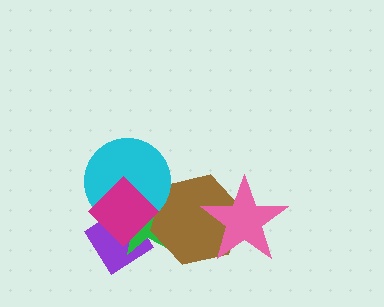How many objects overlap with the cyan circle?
4 objects overlap with the cyan circle.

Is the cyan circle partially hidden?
Yes, it is partially covered by another shape.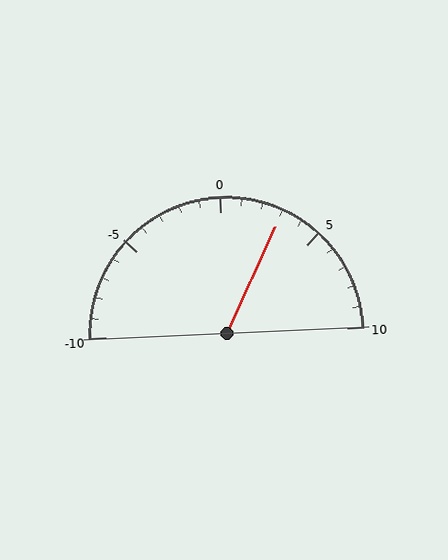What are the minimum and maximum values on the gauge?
The gauge ranges from -10 to 10.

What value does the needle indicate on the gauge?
The needle indicates approximately 3.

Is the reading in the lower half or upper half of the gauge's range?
The reading is in the upper half of the range (-10 to 10).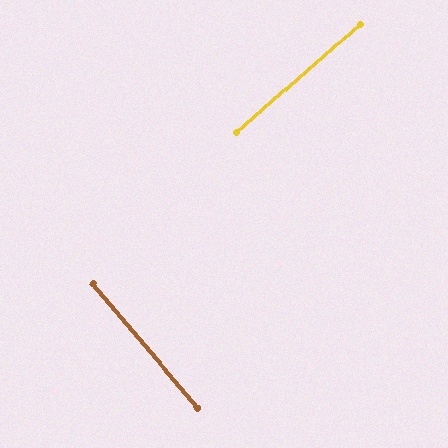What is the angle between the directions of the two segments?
Approximately 89 degrees.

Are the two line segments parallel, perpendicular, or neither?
Perpendicular — they meet at approximately 89°.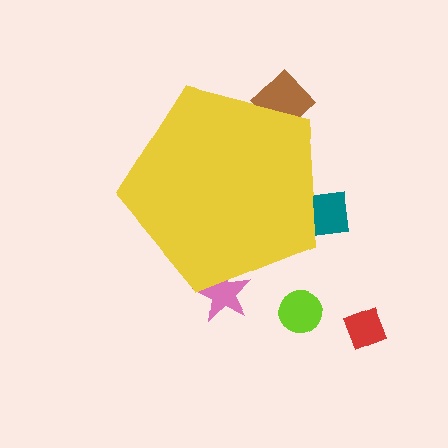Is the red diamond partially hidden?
No, the red diamond is fully visible.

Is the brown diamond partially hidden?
Yes, the brown diamond is partially hidden behind the yellow pentagon.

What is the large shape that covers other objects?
A yellow pentagon.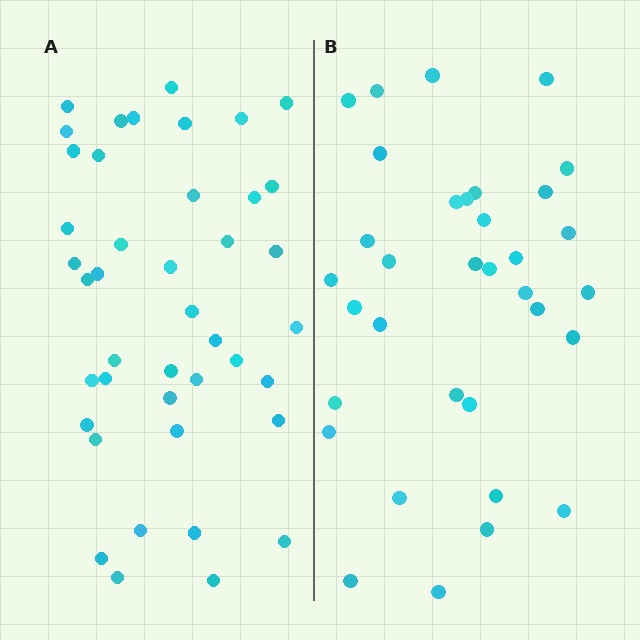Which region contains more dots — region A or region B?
Region A (the left region) has more dots.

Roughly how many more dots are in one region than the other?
Region A has roughly 8 or so more dots than region B.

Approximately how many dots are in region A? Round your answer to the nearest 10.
About 40 dots. (The exact count is 42, which rounds to 40.)